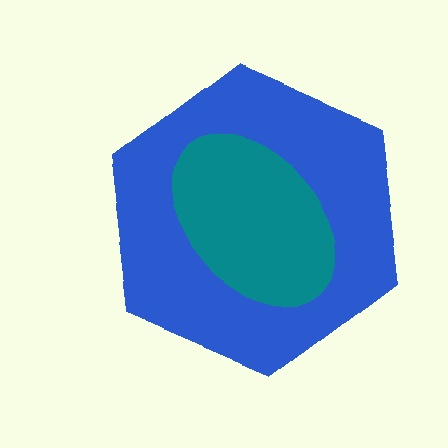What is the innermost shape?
The teal ellipse.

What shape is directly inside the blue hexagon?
The teal ellipse.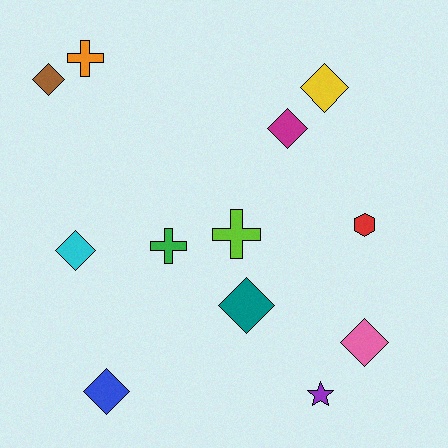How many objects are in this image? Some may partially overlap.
There are 12 objects.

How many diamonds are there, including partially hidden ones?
There are 7 diamonds.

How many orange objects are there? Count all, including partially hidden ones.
There is 1 orange object.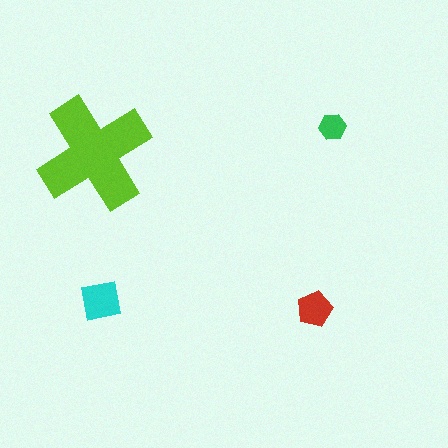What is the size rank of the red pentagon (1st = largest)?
3rd.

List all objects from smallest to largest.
The green hexagon, the red pentagon, the cyan square, the lime cross.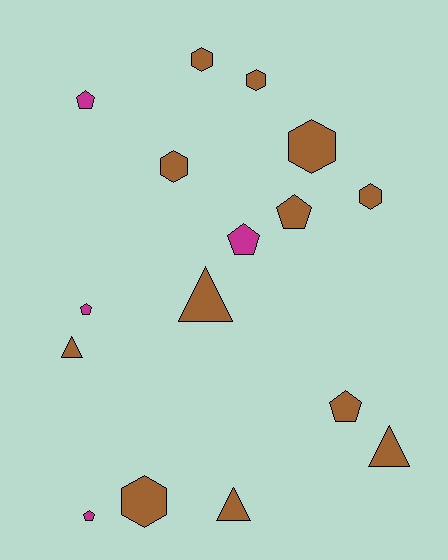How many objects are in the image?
There are 16 objects.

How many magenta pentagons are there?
There are 4 magenta pentagons.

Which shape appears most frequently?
Pentagon, with 6 objects.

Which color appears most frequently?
Brown, with 12 objects.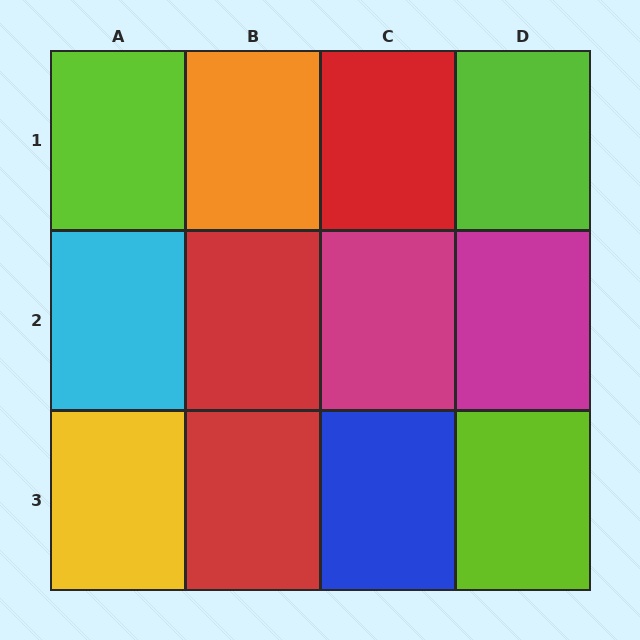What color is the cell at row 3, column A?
Yellow.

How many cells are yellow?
1 cell is yellow.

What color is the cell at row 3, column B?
Red.